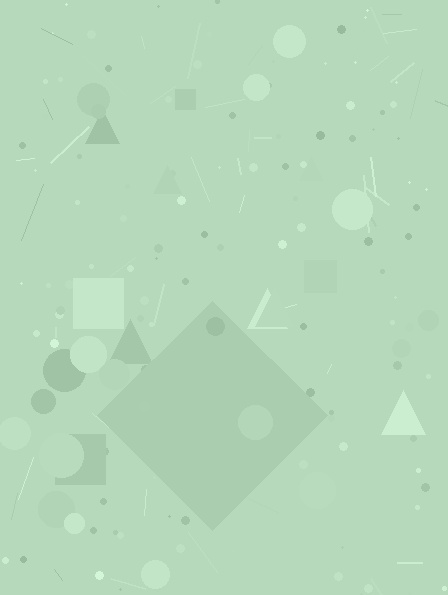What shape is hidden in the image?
A diamond is hidden in the image.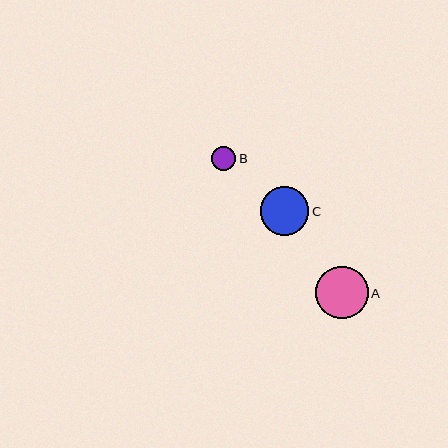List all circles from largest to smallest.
From largest to smallest: A, C, B.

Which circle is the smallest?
Circle B is the smallest with a size of approximately 24 pixels.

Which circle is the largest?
Circle A is the largest with a size of approximately 53 pixels.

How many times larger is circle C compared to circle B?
Circle C is approximately 2.0 times the size of circle B.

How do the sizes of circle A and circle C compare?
Circle A and circle C are approximately the same size.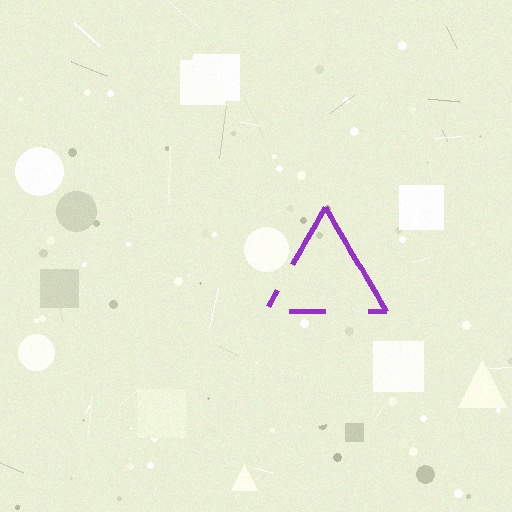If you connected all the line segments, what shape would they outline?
They would outline a triangle.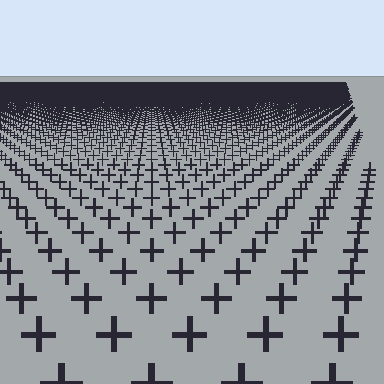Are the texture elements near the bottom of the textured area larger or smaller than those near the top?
Larger. Near the bottom, elements are closer to the viewer and appear at a bigger on-screen size.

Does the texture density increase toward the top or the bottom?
Density increases toward the top.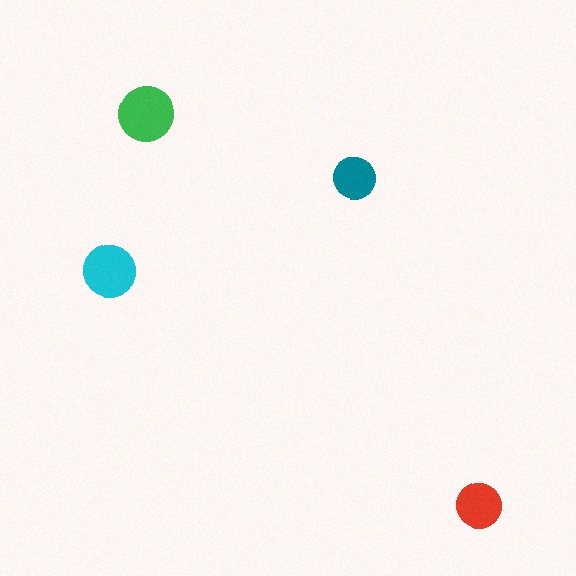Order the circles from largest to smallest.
the green one, the cyan one, the red one, the teal one.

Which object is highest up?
The green circle is topmost.